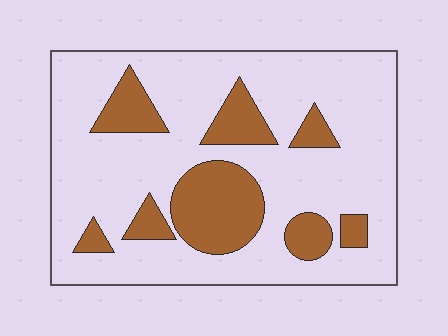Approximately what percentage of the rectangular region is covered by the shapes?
Approximately 25%.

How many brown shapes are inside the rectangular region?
8.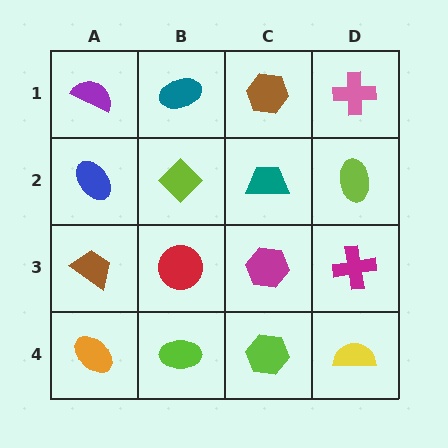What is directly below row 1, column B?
A lime diamond.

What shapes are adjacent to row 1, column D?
A lime ellipse (row 2, column D), a brown hexagon (row 1, column C).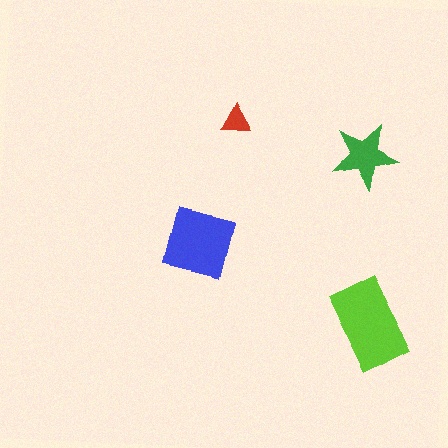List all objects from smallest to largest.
The red triangle, the green star, the blue square, the lime rectangle.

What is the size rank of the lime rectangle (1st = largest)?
1st.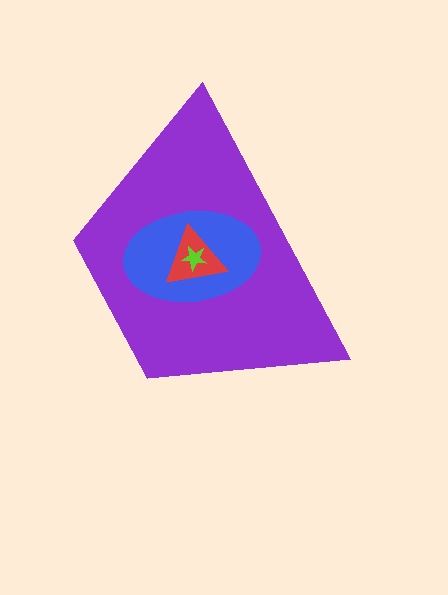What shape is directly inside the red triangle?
The lime star.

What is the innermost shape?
The lime star.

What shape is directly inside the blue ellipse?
The red triangle.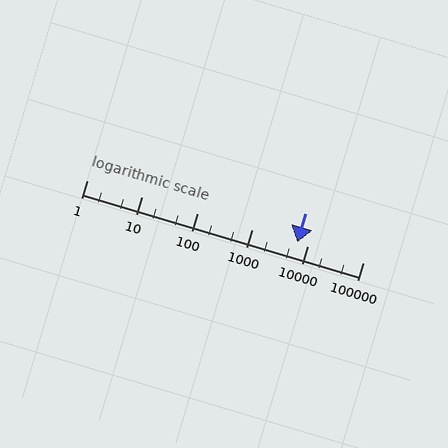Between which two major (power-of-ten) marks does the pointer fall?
The pointer is between 1000 and 10000.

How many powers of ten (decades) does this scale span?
The scale spans 5 decades, from 1 to 100000.